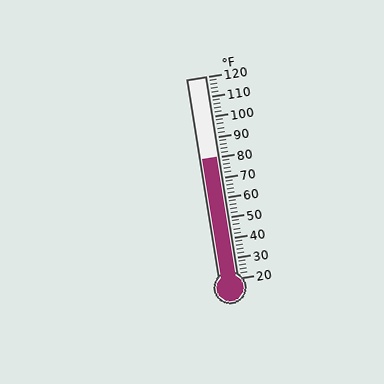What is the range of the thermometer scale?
The thermometer scale ranges from 20°F to 120°F.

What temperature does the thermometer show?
The thermometer shows approximately 80°F.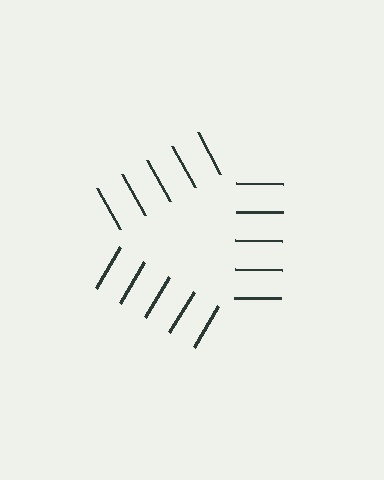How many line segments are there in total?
15 — 5 along each of the 3 edges.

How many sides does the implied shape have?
3 sides — the line-ends trace a triangle.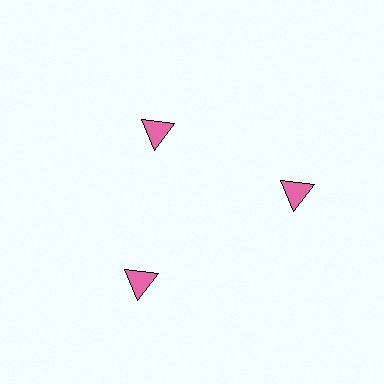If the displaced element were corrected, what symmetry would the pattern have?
It would have 3-fold rotational symmetry — the pattern would map onto itself every 120 degrees.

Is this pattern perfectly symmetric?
No. The 3 pink triangles are arranged in a ring, but one element near the 11 o'clock position is pulled inward toward the center, breaking the 3-fold rotational symmetry.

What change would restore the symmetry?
The symmetry would be restored by moving it outward, back onto the ring so that all 3 triangles sit at equal angles and equal distance from the center.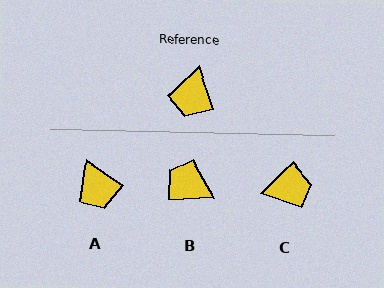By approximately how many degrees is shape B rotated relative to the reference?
Approximately 105 degrees clockwise.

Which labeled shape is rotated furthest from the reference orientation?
C, about 117 degrees away.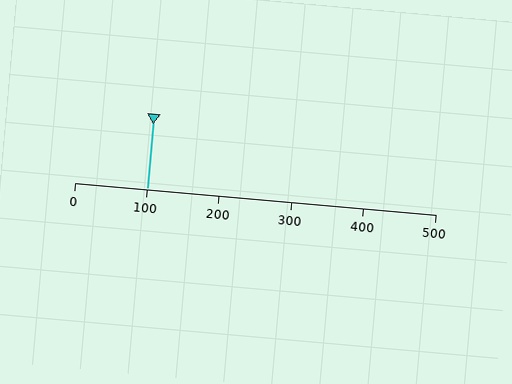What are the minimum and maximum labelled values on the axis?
The axis runs from 0 to 500.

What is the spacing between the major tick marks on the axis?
The major ticks are spaced 100 apart.